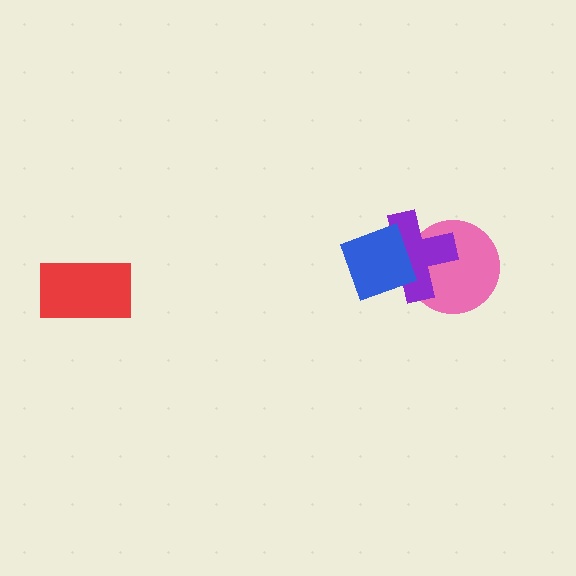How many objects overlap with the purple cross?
2 objects overlap with the purple cross.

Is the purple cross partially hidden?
Yes, it is partially covered by another shape.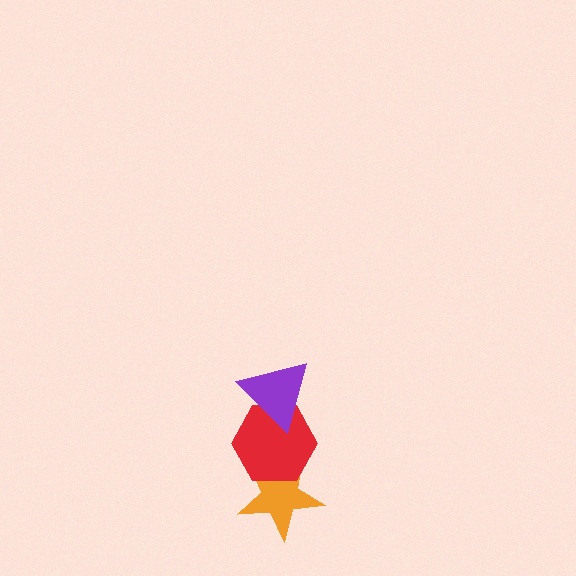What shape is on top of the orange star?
The red hexagon is on top of the orange star.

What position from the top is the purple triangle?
The purple triangle is 1st from the top.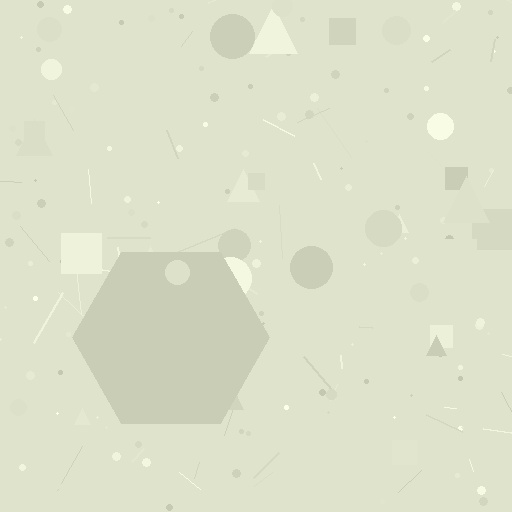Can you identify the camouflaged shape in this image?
The camouflaged shape is a hexagon.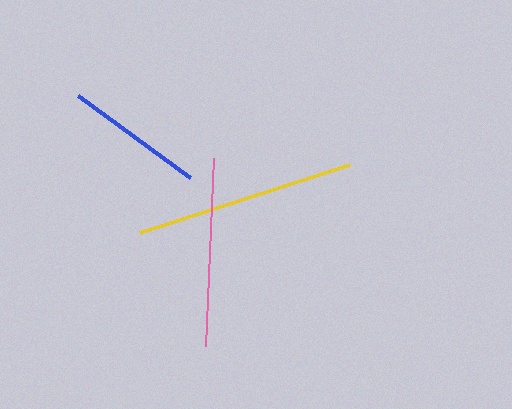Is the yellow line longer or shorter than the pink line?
The yellow line is longer than the pink line.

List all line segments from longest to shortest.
From longest to shortest: yellow, pink, blue.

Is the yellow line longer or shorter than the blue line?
The yellow line is longer than the blue line.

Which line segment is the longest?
The yellow line is the longest at approximately 221 pixels.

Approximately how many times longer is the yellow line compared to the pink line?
The yellow line is approximately 1.2 times the length of the pink line.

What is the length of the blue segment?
The blue segment is approximately 139 pixels long.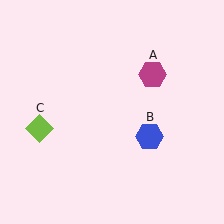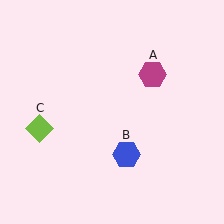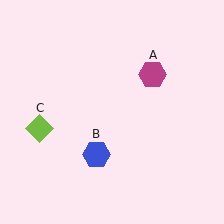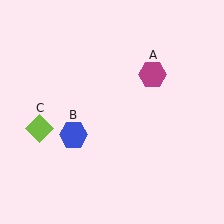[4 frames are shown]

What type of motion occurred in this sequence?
The blue hexagon (object B) rotated clockwise around the center of the scene.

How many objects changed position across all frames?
1 object changed position: blue hexagon (object B).